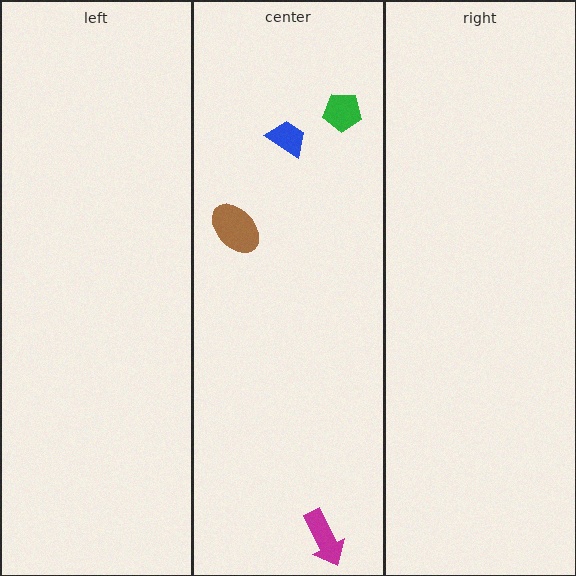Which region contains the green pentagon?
The center region.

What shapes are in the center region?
The magenta arrow, the green pentagon, the brown ellipse, the blue trapezoid.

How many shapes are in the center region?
4.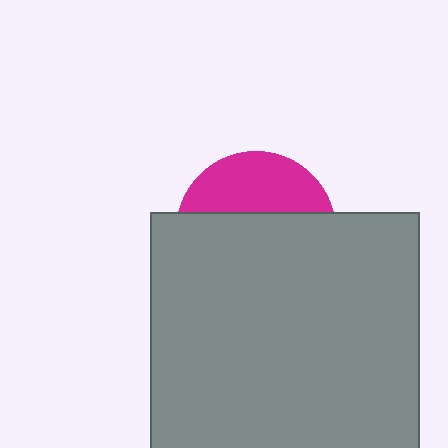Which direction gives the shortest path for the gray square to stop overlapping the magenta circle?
Moving down gives the shortest separation.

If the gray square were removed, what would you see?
You would see the complete magenta circle.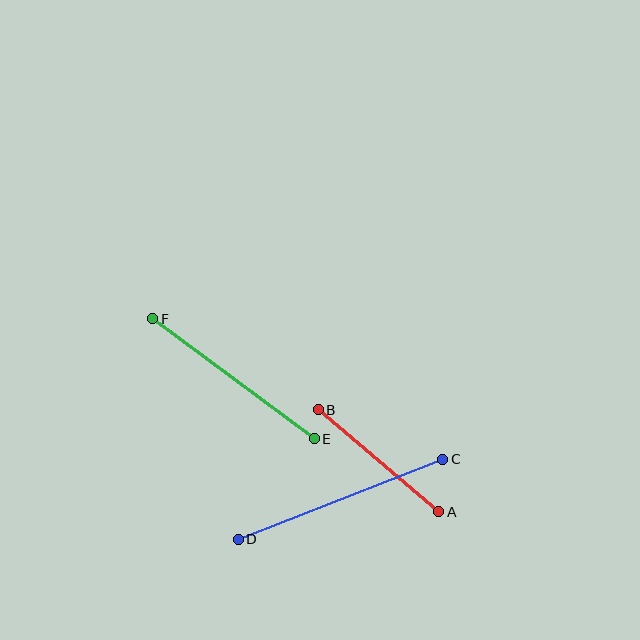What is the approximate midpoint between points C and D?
The midpoint is at approximately (340, 499) pixels.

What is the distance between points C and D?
The distance is approximately 220 pixels.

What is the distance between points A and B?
The distance is approximately 158 pixels.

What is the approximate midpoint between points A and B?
The midpoint is at approximately (378, 461) pixels.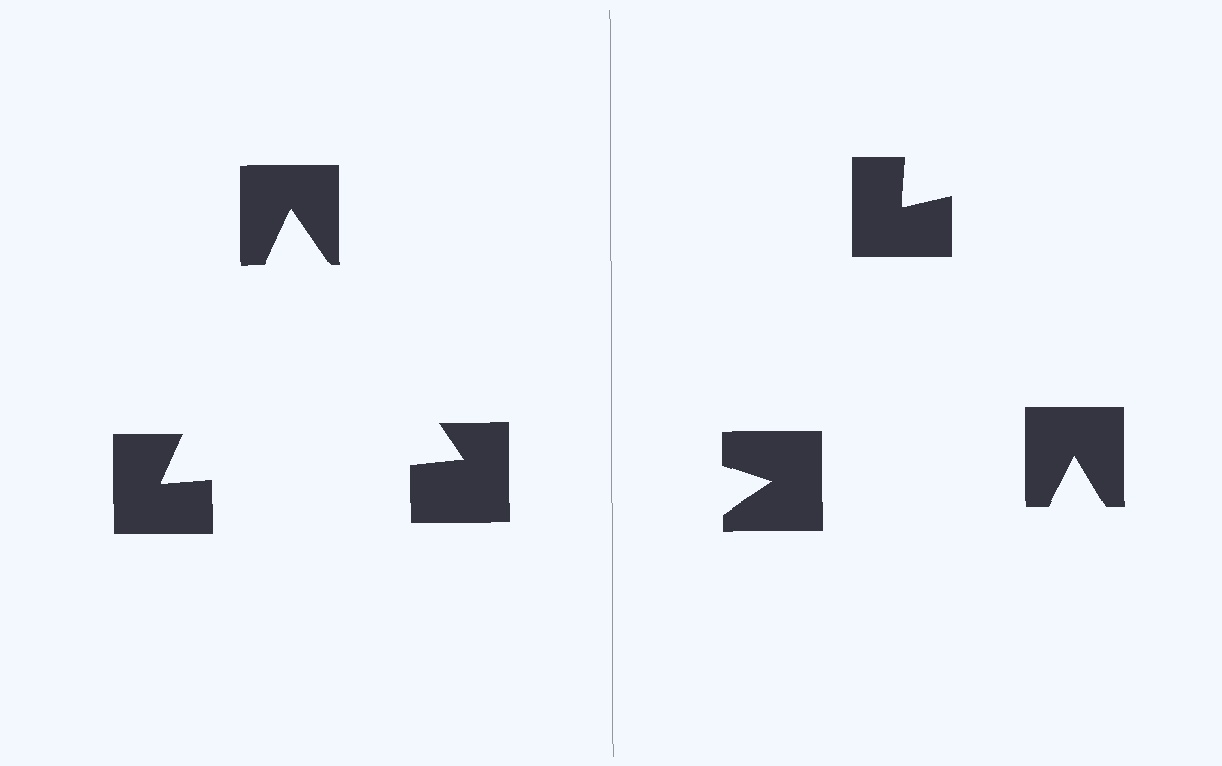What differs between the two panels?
The notched squares are positioned identically on both sides; only the wedge orientations differ. On the left they align to a triangle; on the right they are misaligned.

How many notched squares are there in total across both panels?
6 — 3 on each side.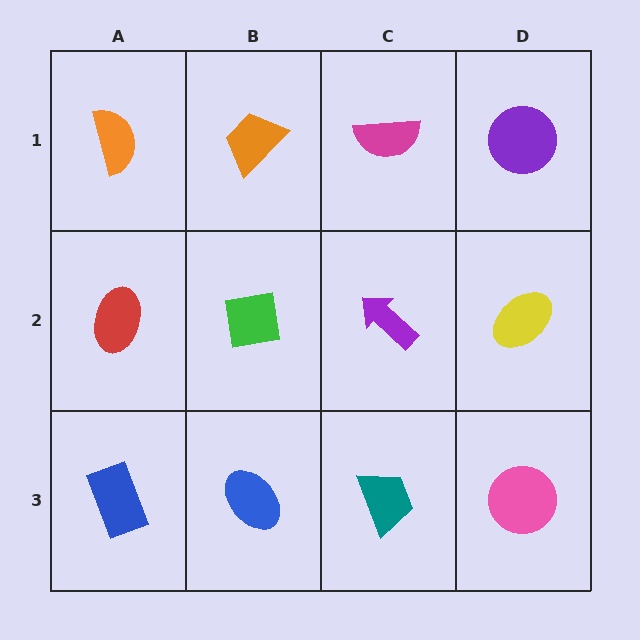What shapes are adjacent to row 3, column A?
A red ellipse (row 2, column A), a blue ellipse (row 3, column B).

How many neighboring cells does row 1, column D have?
2.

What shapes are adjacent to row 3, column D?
A yellow ellipse (row 2, column D), a teal trapezoid (row 3, column C).